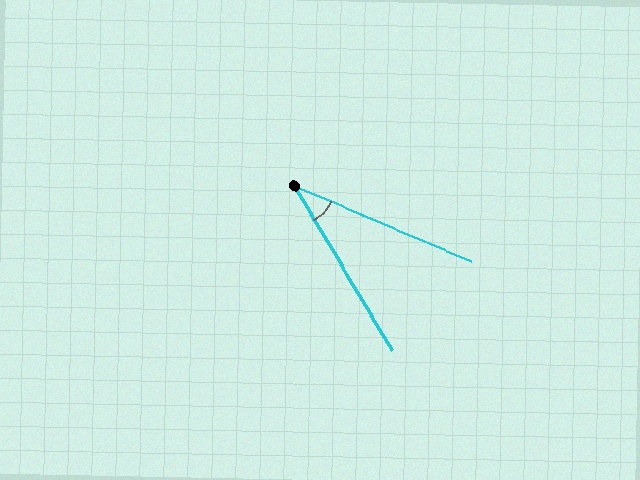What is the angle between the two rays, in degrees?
Approximately 36 degrees.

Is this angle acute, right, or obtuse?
It is acute.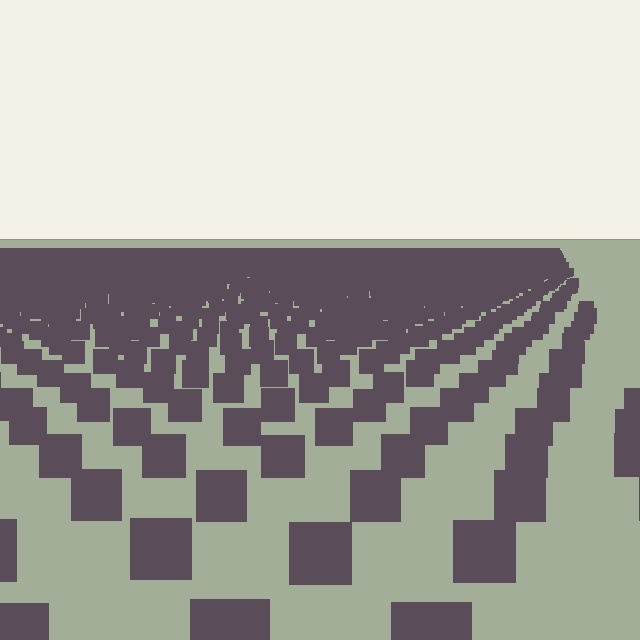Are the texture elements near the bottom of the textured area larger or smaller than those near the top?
Larger. Near the bottom, elements are closer to the viewer and appear at a bigger on-screen size.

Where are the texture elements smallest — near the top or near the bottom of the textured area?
Near the top.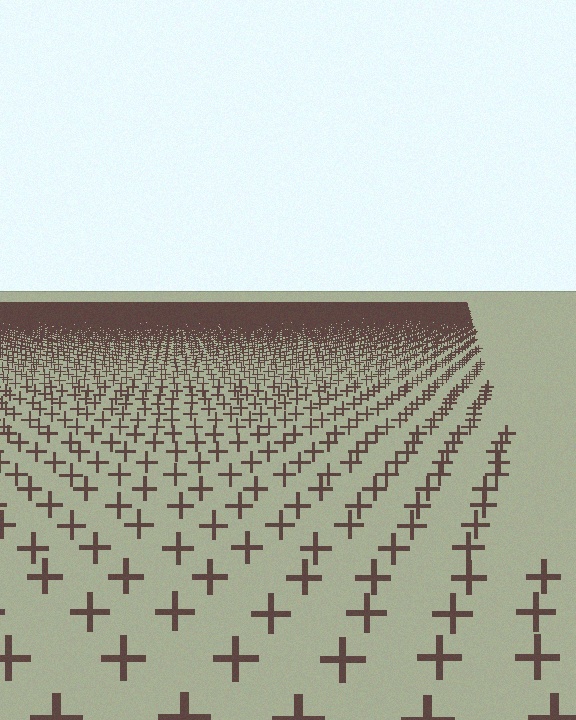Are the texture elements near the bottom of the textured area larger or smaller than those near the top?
Larger. Near the bottom, elements are closer to the viewer and appear at a bigger on-screen size.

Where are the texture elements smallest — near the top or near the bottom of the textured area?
Near the top.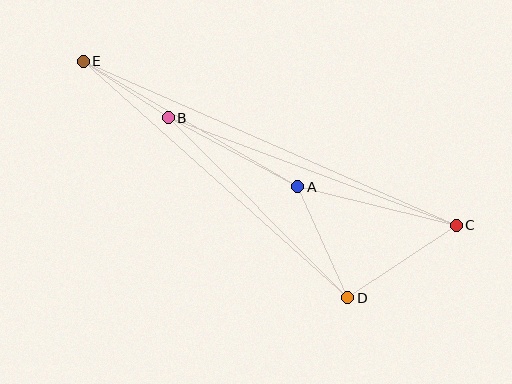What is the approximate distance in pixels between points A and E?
The distance between A and E is approximately 249 pixels.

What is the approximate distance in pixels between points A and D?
The distance between A and D is approximately 122 pixels.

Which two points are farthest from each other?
Points C and E are farthest from each other.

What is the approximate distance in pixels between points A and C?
The distance between A and C is approximately 163 pixels.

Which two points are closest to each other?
Points B and E are closest to each other.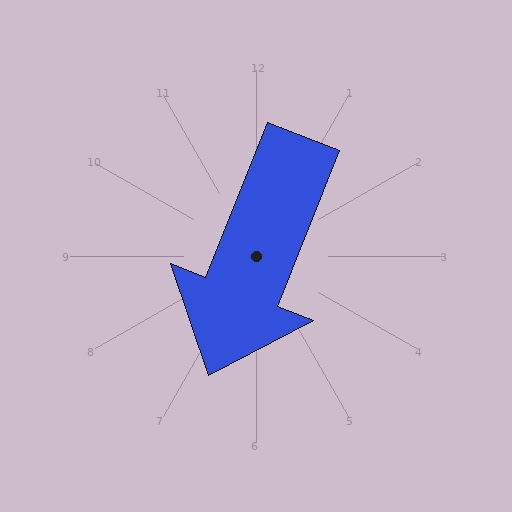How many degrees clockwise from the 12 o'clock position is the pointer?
Approximately 202 degrees.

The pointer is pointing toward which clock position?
Roughly 7 o'clock.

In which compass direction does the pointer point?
South.